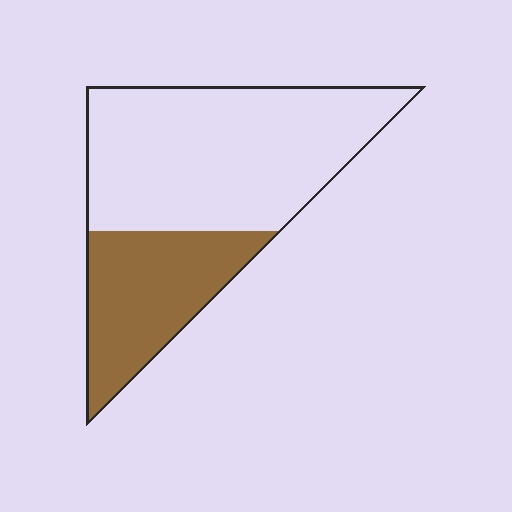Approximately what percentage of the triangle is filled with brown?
Approximately 35%.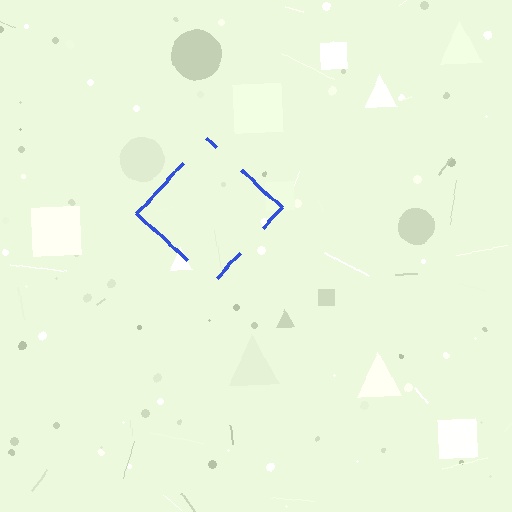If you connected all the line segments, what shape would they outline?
They would outline a diamond.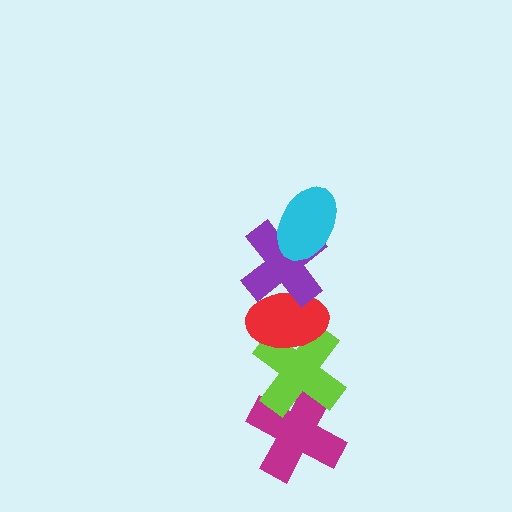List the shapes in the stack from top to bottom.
From top to bottom: the cyan ellipse, the purple cross, the red ellipse, the lime cross, the magenta cross.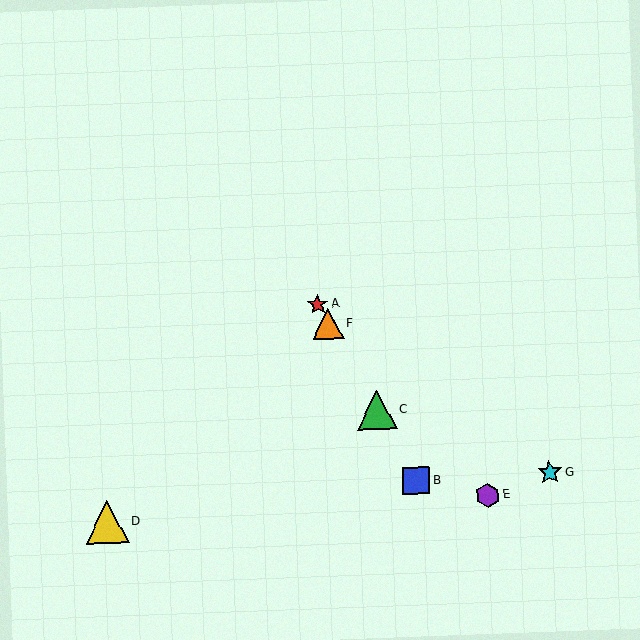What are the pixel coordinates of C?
Object C is at (377, 410).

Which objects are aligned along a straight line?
Objects A, B, C, F are aligned along a straight line.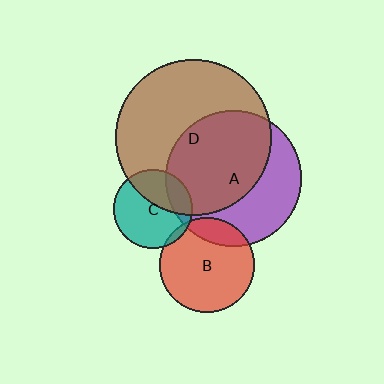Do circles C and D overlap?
Yes.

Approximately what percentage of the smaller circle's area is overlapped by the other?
Approximately 40%.